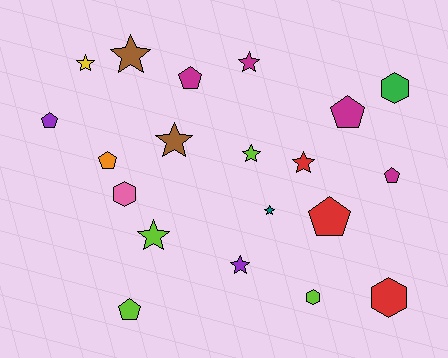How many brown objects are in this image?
There are 2 brown objects.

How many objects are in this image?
There are 20 objects.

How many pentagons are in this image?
There are 7 pentagons.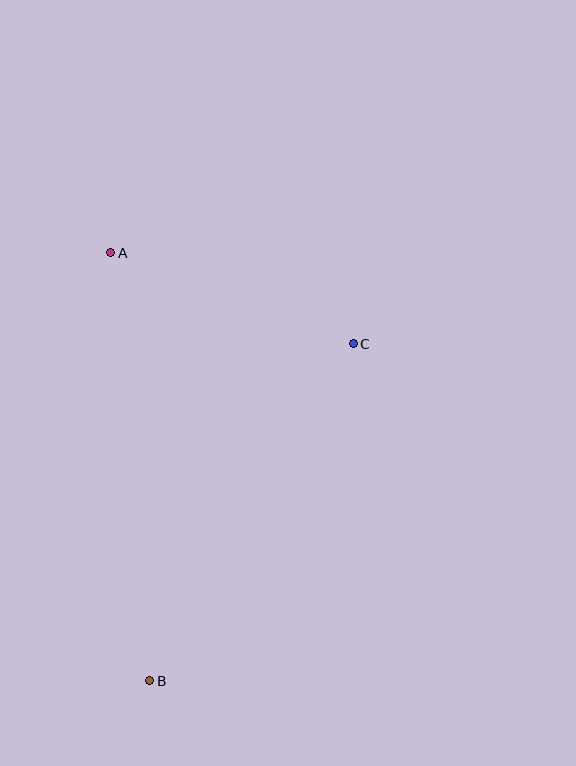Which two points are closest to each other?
Points A and C are closest to each other.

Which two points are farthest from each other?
Points A and B are farthest from each other.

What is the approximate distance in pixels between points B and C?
The distance between B and C is approximately 393 pixels.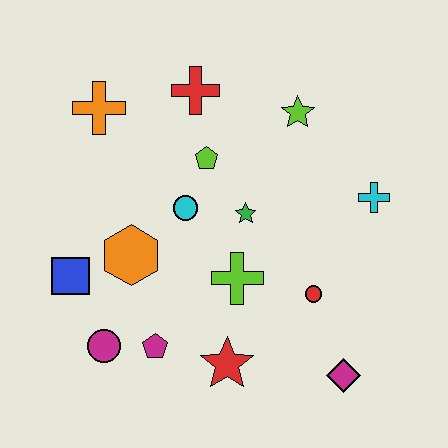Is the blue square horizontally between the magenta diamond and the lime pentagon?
No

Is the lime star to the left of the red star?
No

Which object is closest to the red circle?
The lime cross is closest to the red circle.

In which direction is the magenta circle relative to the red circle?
The magenta circle is to the left of the red circle.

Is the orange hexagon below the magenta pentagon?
No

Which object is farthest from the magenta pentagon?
The lime star is farthest from the magenta pentagon.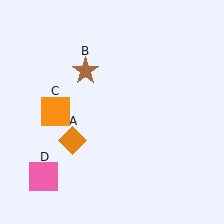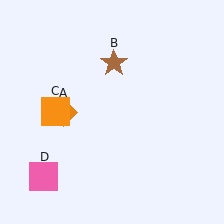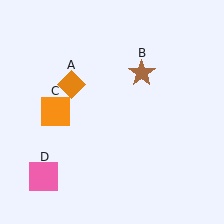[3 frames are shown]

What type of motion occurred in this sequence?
The orange diamond (object A), brown star (object B) rotated clockwise around the center of the scene.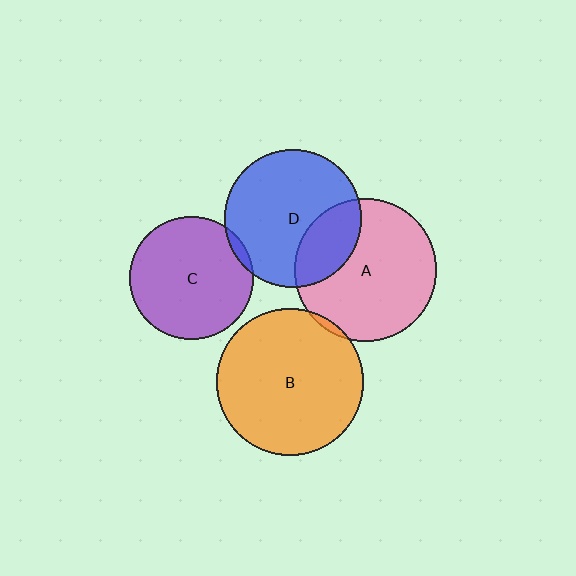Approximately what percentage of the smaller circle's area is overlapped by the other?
Approximately 5%.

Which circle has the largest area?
Circle B (orange).